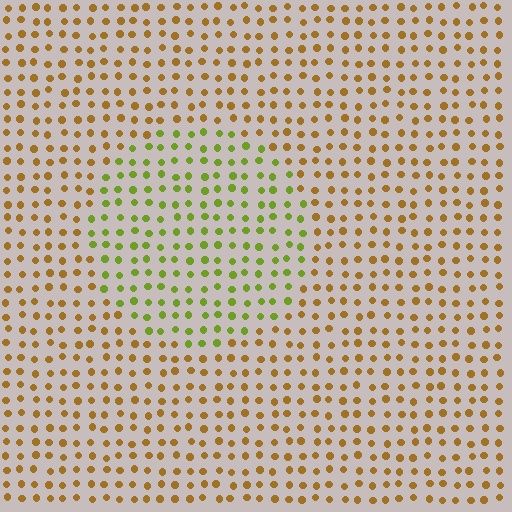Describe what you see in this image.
The image is filled with small brown elements in a uniform arrangement. A circle-shaped region is visible where the elements are tinted to a slightly different hue, forming a subtle color boundary.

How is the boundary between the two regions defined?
The boundary is defined purely by a slight shift in hue (about 47 degrees). Spacing, size, and orientation are identical on both sides.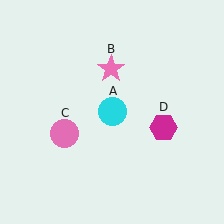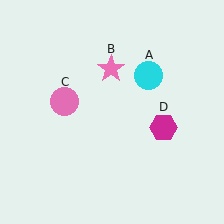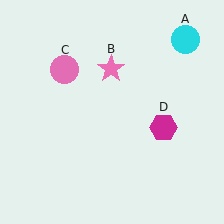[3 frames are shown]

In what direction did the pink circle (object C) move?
The pink circle (object C) moved up.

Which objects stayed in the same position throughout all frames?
Pink star (object B) and magenta hexagon (object D) remained stationary.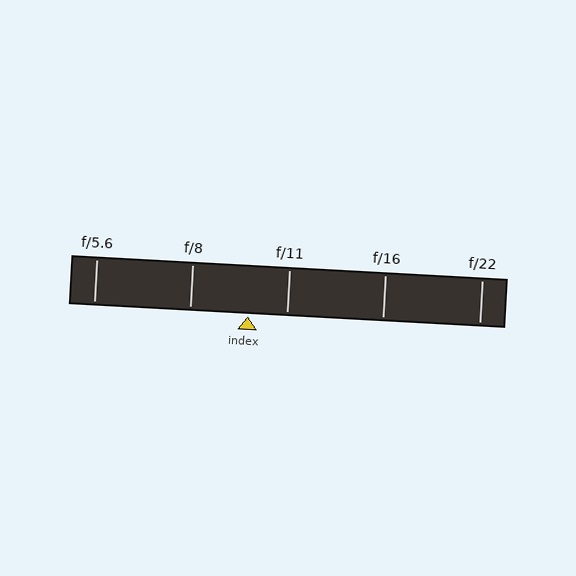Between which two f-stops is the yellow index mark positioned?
The index mark is between f/8 and f/11.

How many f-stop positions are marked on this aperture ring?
There are 5 f-stop positions marked.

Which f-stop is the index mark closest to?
The index mark is closest to f/11.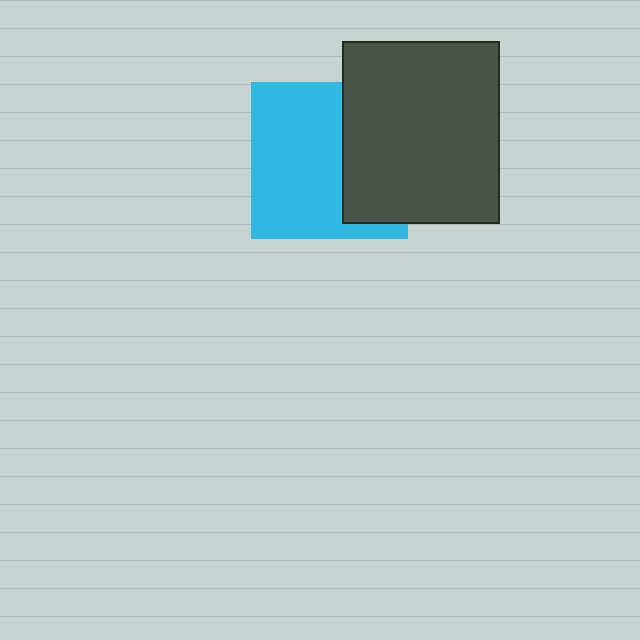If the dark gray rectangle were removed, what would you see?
You would see the complete cyan square.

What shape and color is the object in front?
The object in front is a dark gray rectangle.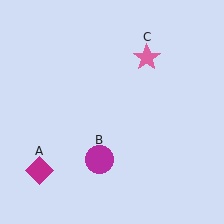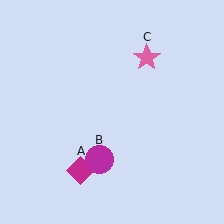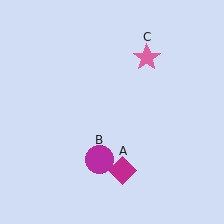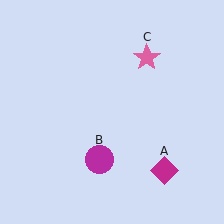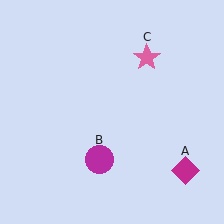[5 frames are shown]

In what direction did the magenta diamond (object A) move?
The magenta diamond (object A) moved right.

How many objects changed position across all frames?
1 object changed position: magenta diamond (object A).